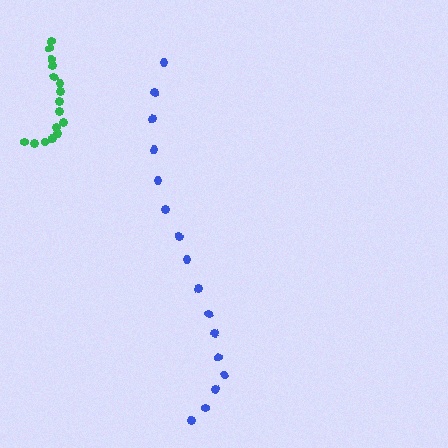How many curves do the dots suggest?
There are 2 distinct paths.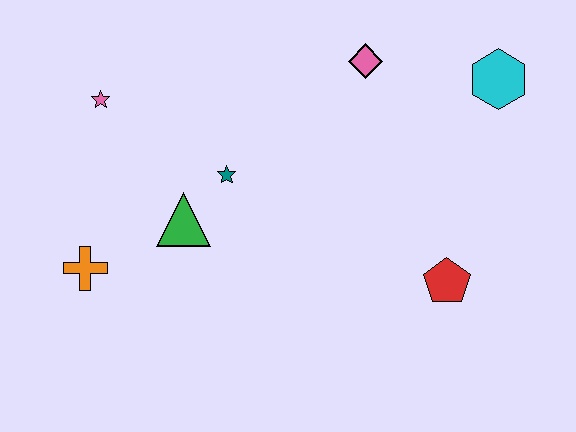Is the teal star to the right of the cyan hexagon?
No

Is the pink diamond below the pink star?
No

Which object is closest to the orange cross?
The green triangle is closest to the orange cross.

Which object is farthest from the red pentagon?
The pink star is farthest from the red pentagon.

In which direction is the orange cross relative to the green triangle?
The orange cross is to the left of the green triangle.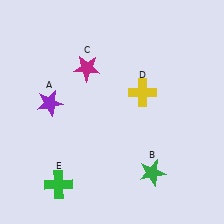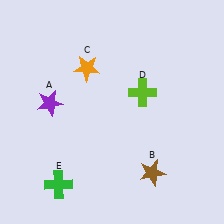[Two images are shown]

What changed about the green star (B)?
In Image 1, B is green. In Image 2, it changed to brown.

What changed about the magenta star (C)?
In Image 1, C is magenta. In Image 2, it changed to orange.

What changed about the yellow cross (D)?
In Image 1, D is yellow. In Image 2, it changed to lime.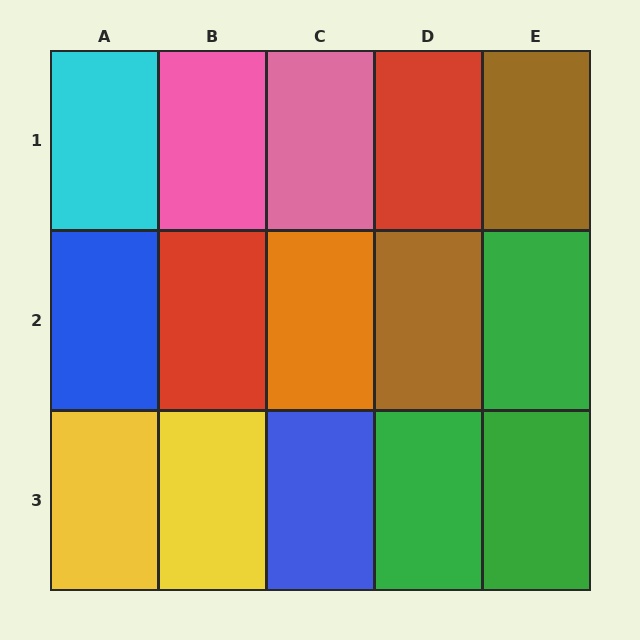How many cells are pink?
2 cells are pink.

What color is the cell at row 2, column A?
Blue.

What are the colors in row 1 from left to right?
Cyan, pink, pink, red, brown.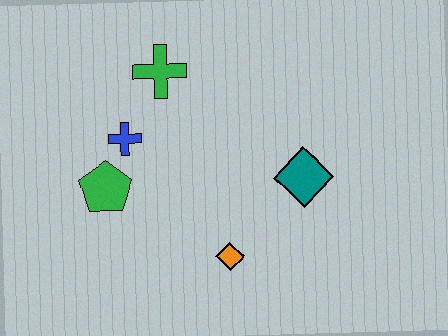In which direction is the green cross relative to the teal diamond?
The green cross is to the left of the teal diamond.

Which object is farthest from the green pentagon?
The teal diamond is farthest from the green pentagon.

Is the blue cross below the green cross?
Yes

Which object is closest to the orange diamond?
The teal diamond is closest to the orange diamond.